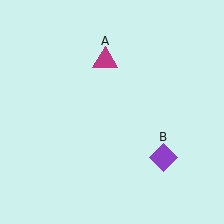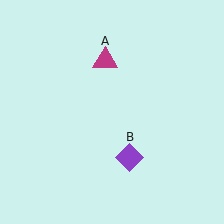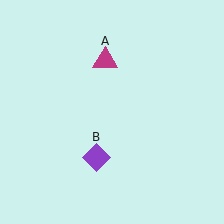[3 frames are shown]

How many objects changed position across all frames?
1 object changed position: purple diamond (object B).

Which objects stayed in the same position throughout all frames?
Magenta triangle (object A) remained stationary.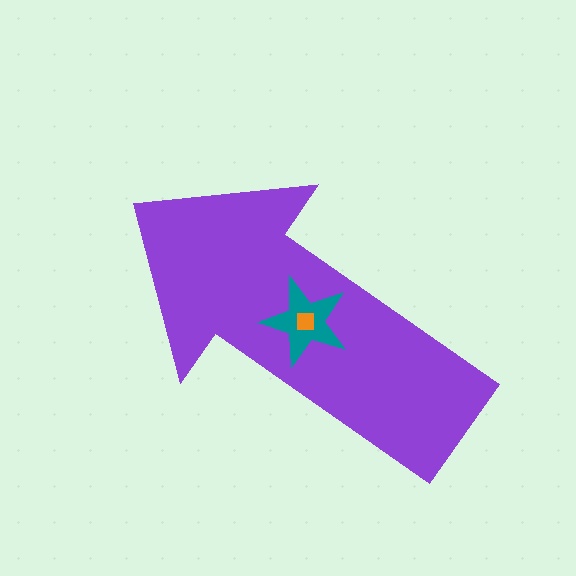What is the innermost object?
The orange square.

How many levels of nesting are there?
3.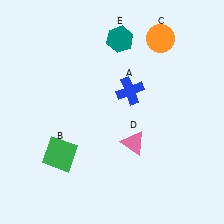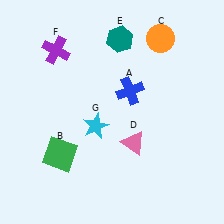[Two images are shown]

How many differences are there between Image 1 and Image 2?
There are 2 differences between the two images.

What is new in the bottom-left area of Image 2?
A cyan star (G) was added in the bottom-left area of Image 2.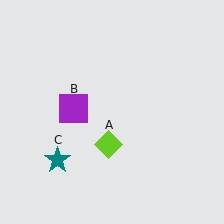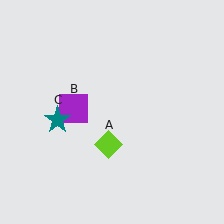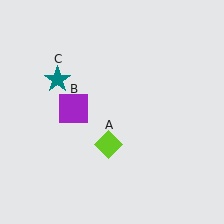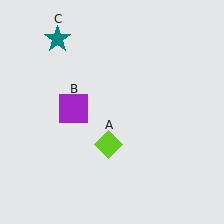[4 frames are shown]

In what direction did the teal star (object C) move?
The teal star (object C) moved up.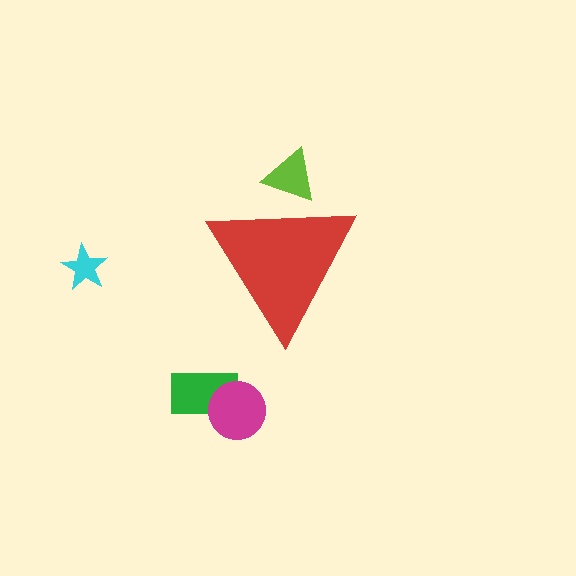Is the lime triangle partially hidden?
Yes, the lime triangle is partially hidden behind the red triangle.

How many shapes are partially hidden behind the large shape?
1 shape is partially hidden.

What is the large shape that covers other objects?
A red triangle.